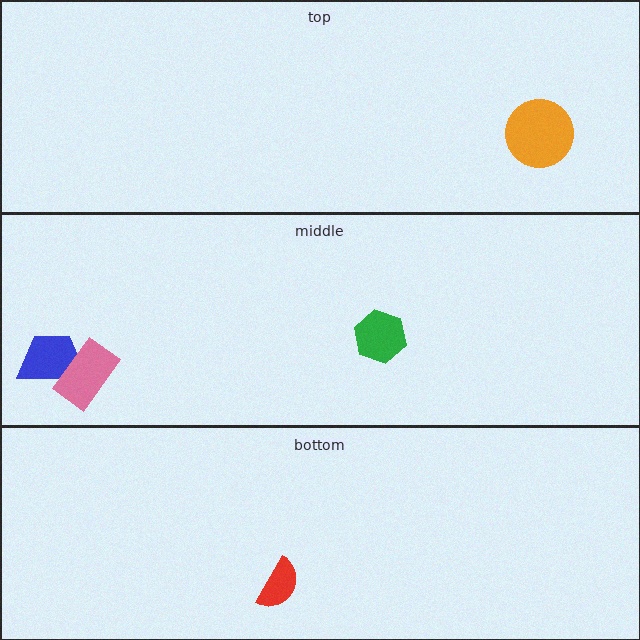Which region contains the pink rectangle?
The middle region.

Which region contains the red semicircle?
The bottom region.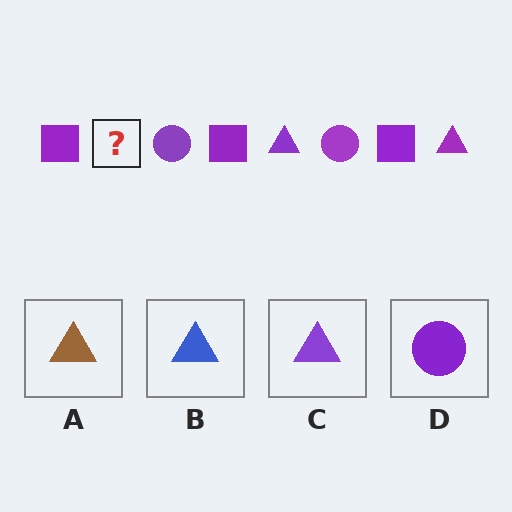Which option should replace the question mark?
Option C.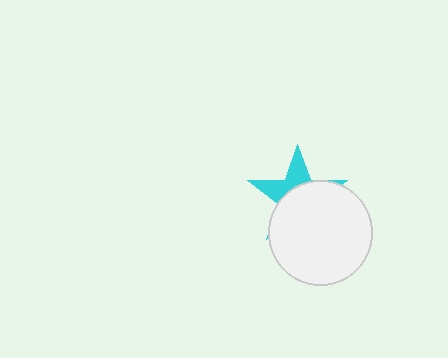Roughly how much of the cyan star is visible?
A small part of it is visible (roughly 36%).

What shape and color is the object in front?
The object in front is a white circle.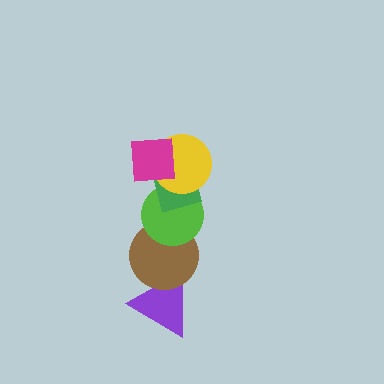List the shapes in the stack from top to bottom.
From top to bottom: the magenta square, the yellow circle, the green diamond, the lime circle, the brown circle, the purple triangle.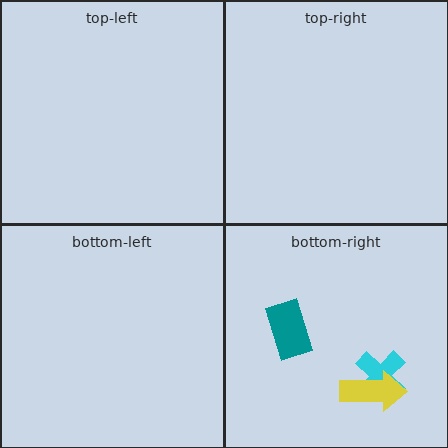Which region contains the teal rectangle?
The bottom-right region.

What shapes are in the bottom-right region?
The cyan cross, the teal rectangle, the yellow arrow.